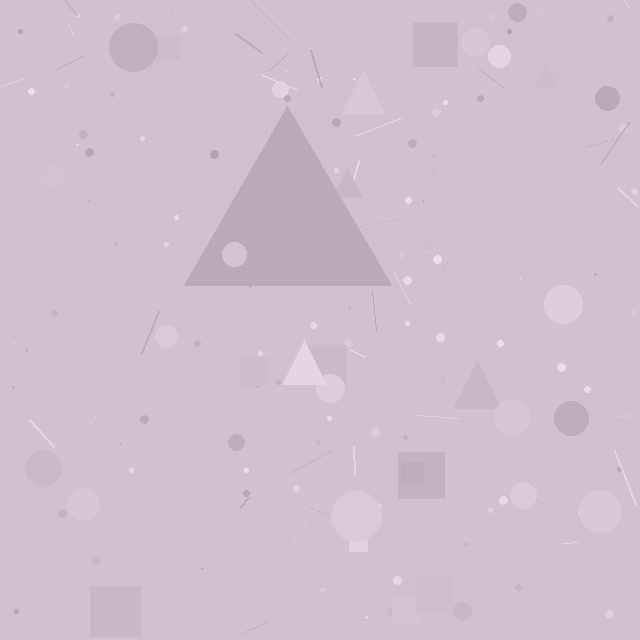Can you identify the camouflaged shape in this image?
The camouflaged shape is a triangle.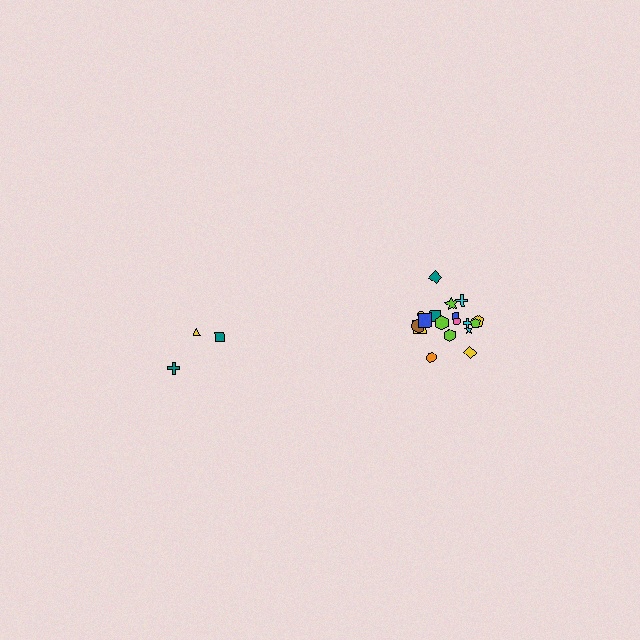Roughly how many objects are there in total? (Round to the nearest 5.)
Roughly 20 objects in total.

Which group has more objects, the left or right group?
The right group.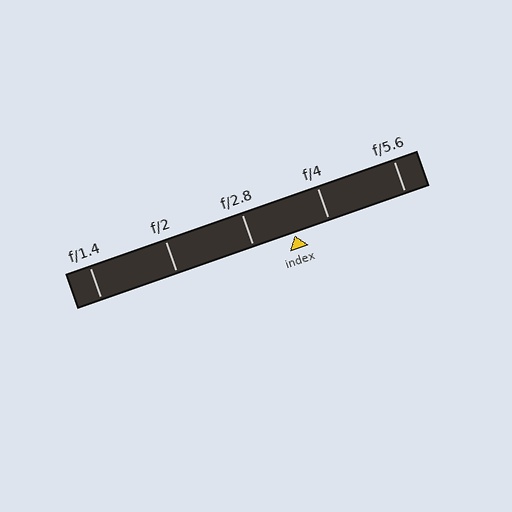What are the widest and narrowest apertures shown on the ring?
The widest aperture shown is f/1.4 and the narrowest is f/5.6.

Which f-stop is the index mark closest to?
The index mark is closest to f/4.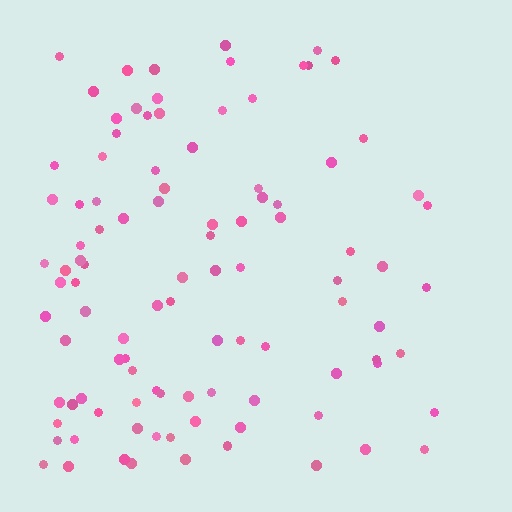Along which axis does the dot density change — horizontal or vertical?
Horizontal.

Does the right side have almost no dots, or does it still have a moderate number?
Still a moderate number, just noticeably fewer than the left.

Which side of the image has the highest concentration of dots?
The left.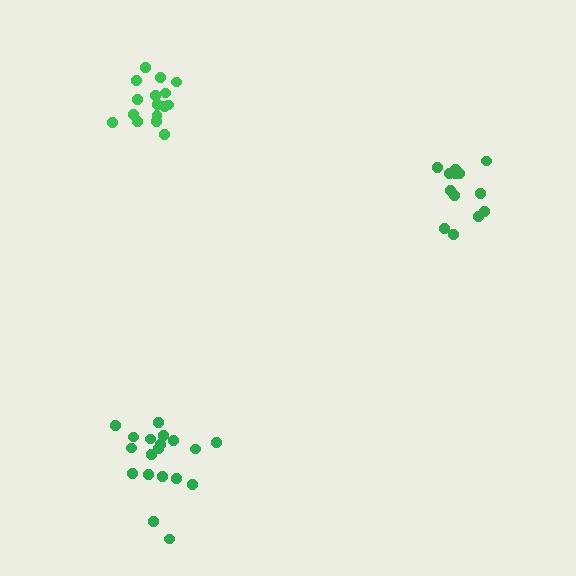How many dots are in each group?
Group 1: 16 dots, Group 2: 19 dots, Group 3: 13 dots (48 total).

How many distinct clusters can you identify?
There are 3 distinct clusters.